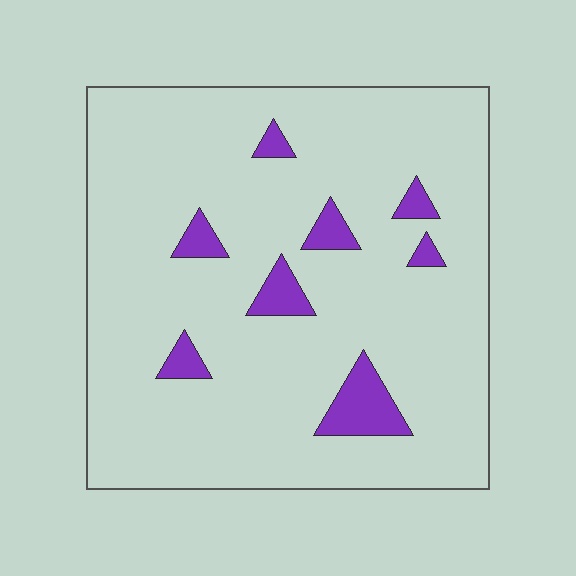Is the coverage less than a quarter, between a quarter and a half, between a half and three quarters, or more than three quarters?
Less than a quarter.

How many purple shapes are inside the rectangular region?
8.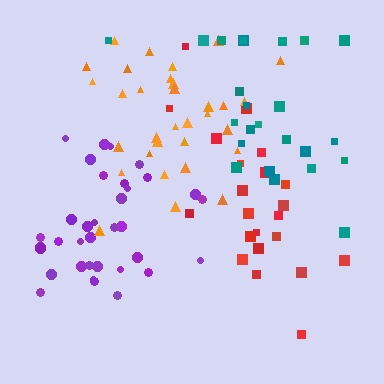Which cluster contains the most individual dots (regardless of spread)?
Purple (35).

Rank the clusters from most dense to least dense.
purple, orange, red, teal.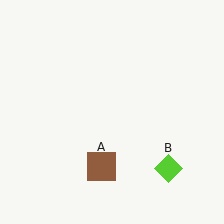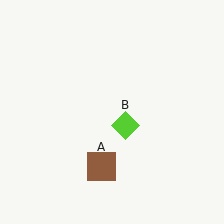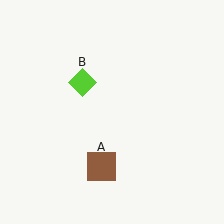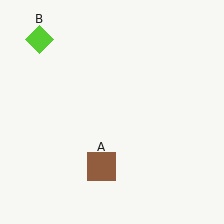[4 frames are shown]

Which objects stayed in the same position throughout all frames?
Brown square (object A) remained stationary.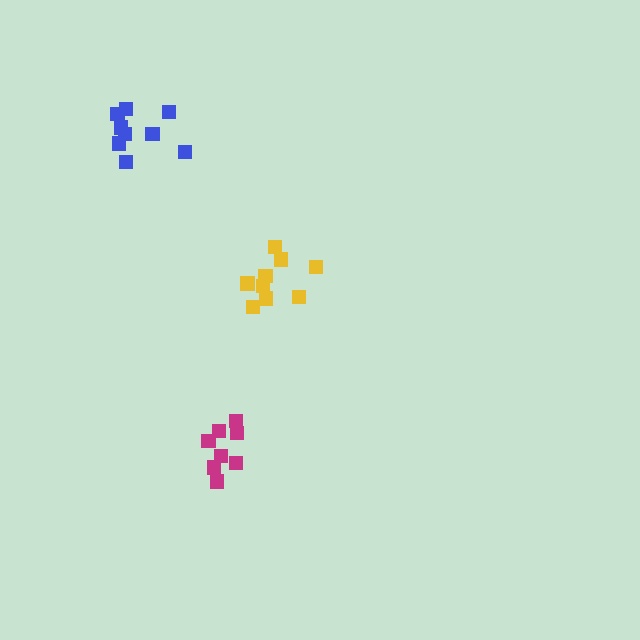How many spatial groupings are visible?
There are 3 spatial groupings.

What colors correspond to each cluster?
The clusters are colored: blue, magenta, yellow.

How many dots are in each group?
Group 1: 9 dots, Group 2: 8 dots, Group 3: 9 dots (26 total).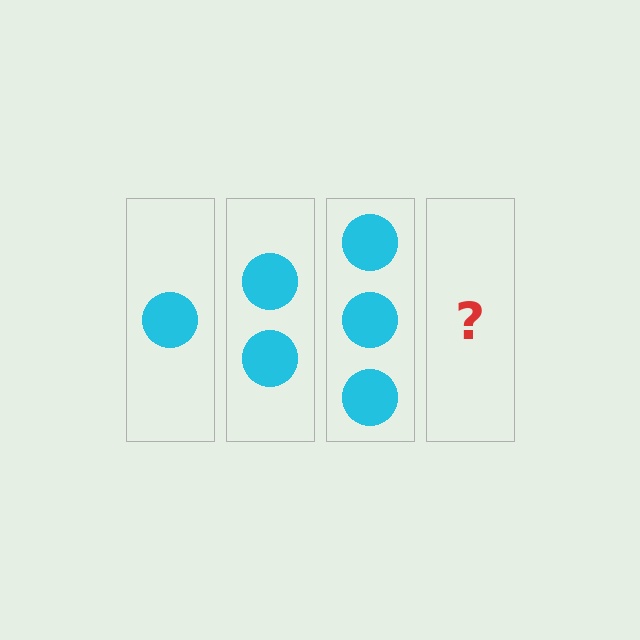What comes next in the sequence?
The next element should be 4 circles.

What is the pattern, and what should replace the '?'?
The pattern is that each step adds one more circle. The '?' should be 4 circles.